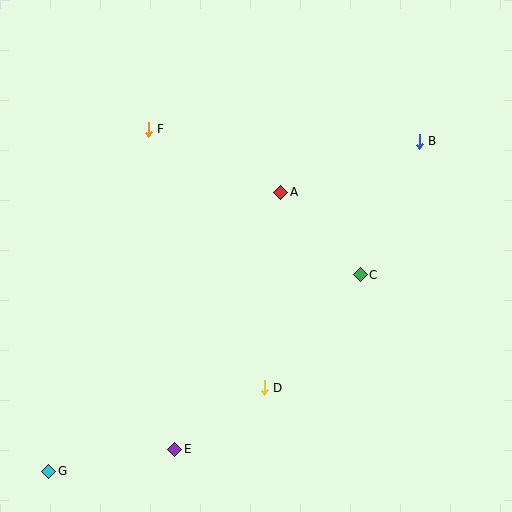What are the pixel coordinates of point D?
Point D is at (264, 388).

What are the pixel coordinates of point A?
Point A is at (281, 192).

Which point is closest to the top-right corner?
Point B is closest to the top-right corner.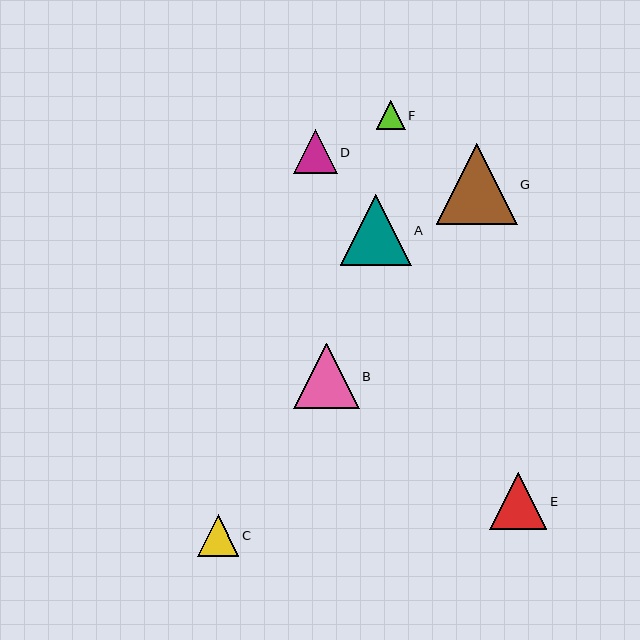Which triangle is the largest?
Triangle G is the largest with a size of approximately 81 pixels.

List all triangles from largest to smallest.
From largest to smallest: G, A, B, E, D, C, F.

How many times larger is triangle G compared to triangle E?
Triangle G is approximately 1.4 times the size of triangle E.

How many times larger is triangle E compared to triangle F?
Triangle E is approximately 2.0 times the size of triangle F.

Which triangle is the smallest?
Triangle F is the smallest with a size of approximately 29 pixels.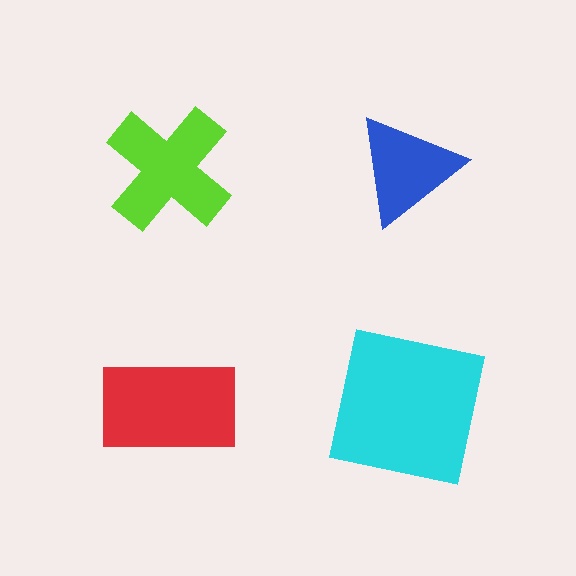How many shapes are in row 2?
2 shapes.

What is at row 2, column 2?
A cyan square.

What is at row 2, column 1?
A red rectangle.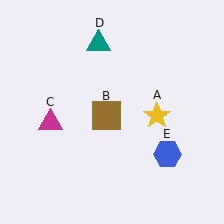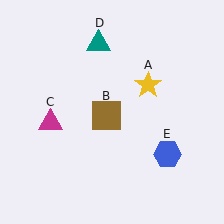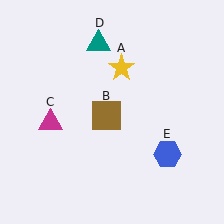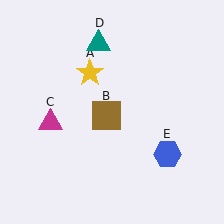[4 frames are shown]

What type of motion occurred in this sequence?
The yellow star (object A) rotated counterclockwise around the center of the scene.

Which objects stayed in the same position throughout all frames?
Brown square (object B) and magenta triangle (object C) and teal triangle (object D) and blue hexagon (object E) remained stationary.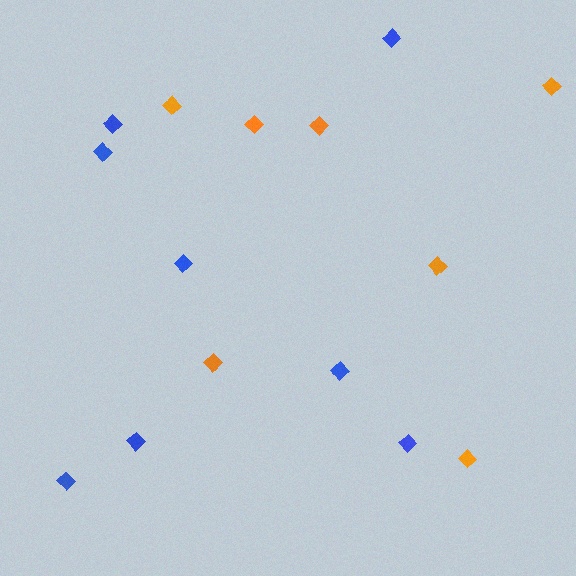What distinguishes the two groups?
There are 2 groups: one group of orange diamonds (7) and one group of blue diamonds (8).